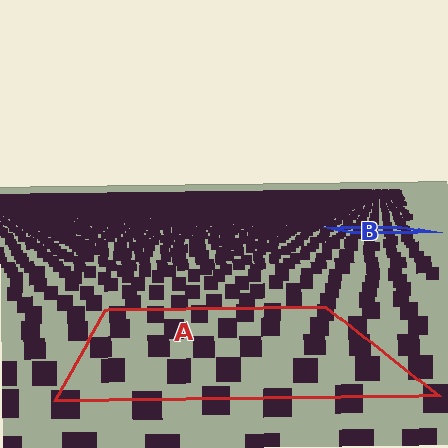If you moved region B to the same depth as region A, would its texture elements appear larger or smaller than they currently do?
They would appear larger. At a closer depth, the same texture elements are projected at a bigger on-screen size.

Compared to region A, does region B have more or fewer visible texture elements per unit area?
Region B has more texture elements per unit area — they are packed more densely because it is farther away.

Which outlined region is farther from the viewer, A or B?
Region B is farther from the viewer — the texture elements inside it appear smaller and more densely packed.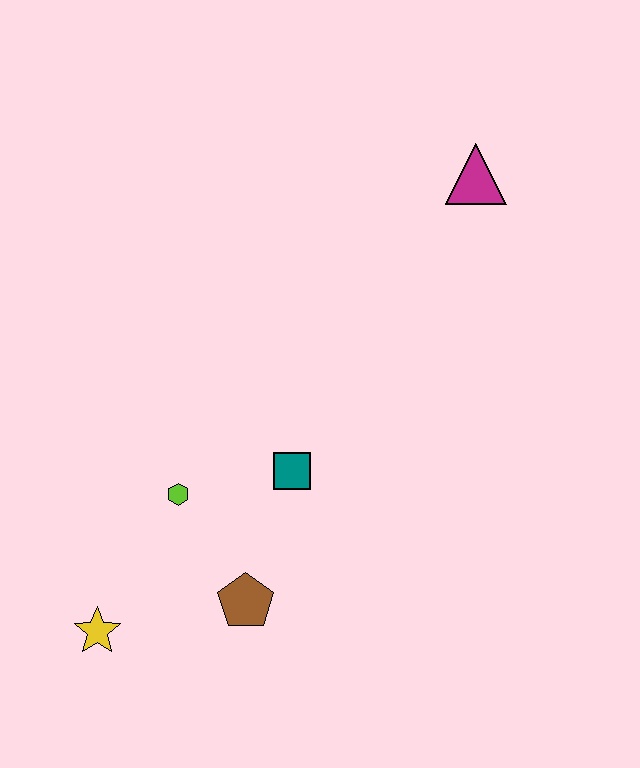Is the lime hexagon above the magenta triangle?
No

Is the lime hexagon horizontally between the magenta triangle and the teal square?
No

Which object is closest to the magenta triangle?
The teal square is closest to the magenta triangle.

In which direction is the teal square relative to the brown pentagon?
The teal square is above the brown pentagon.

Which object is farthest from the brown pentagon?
The magenta triangle is farthest from the brown pentagon.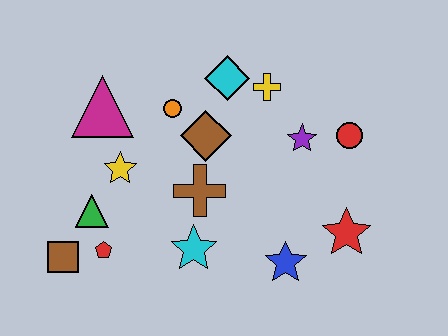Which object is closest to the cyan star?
The brown cross is closest to the cyan star.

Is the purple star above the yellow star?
Yes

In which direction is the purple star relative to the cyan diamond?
The purple star is to the right of the cyan diamond.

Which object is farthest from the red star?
The brown square is farthest from the red star.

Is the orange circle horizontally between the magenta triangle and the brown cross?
Yes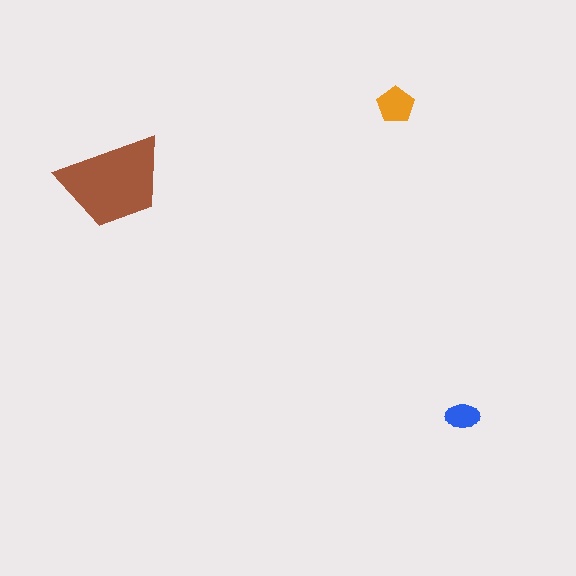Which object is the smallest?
The blue ellipse.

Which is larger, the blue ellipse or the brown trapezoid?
The brown trapezoid.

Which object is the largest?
The brown trapezoid.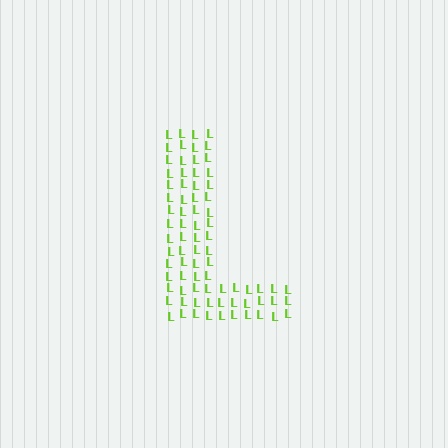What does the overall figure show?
The overall figure shows the letter L.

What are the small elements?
The small elements are letter L's.